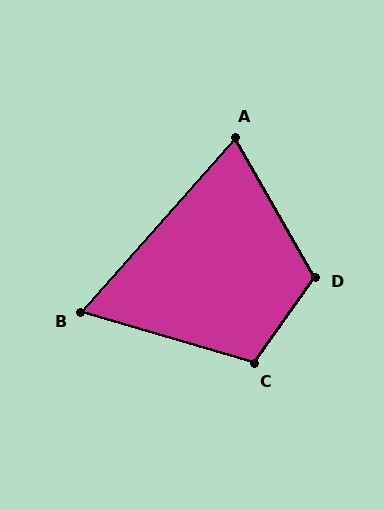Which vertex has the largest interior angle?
D, at approximately 115 degrees.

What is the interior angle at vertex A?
Approximately 71 degrees (acute).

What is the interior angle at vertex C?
Approximately 109 degrees (obtuse).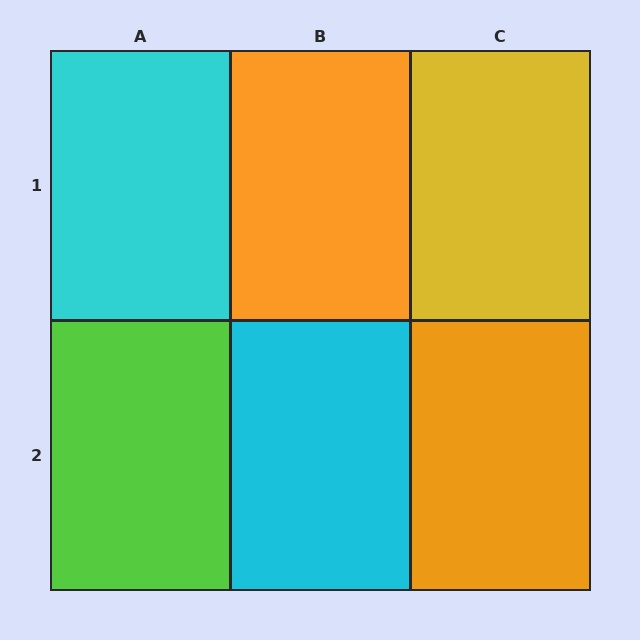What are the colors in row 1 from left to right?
Cyan, orange, yellow.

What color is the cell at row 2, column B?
Cyan.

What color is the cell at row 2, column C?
Orange.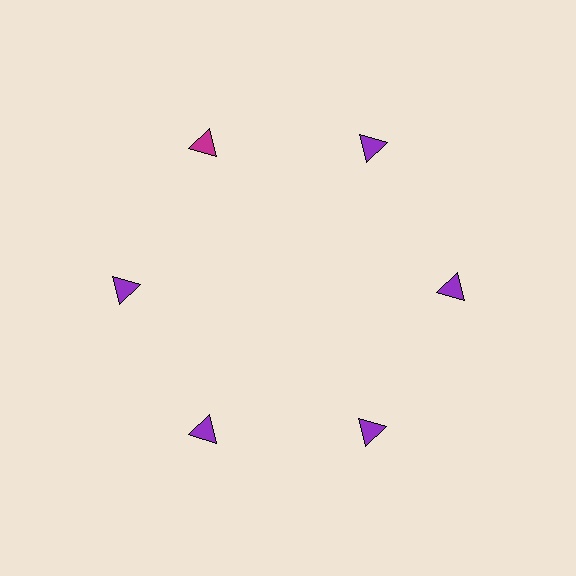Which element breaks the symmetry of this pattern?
The magenta triangle at roughly the 11 o'clock position breaks the symmetry. All other shapes are purple triangles.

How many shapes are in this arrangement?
There are 6 shapes arranged in a ring pattern.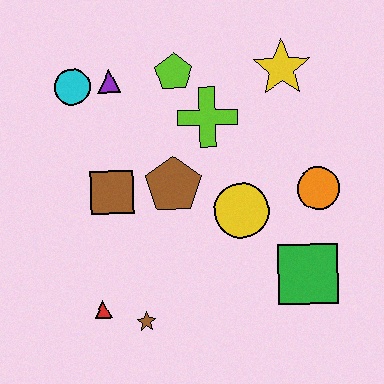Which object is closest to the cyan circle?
The purple triangle is closest to the cyan circle.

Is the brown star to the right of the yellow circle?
No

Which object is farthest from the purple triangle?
The green square is farthest from the purple triangle.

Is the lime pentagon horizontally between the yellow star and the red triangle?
Yes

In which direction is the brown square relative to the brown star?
The brown square is above the brown star.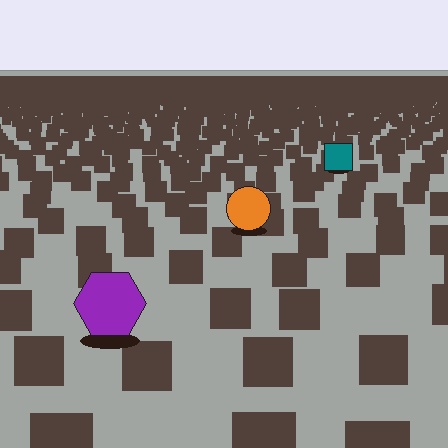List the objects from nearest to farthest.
From nearest to farthest: the purple hexagon, the orange circle, the teal square.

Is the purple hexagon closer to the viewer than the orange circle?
Yes. The purple hexagon is closer — you can tell from the texture gradient: the ground texture is coarser near it.